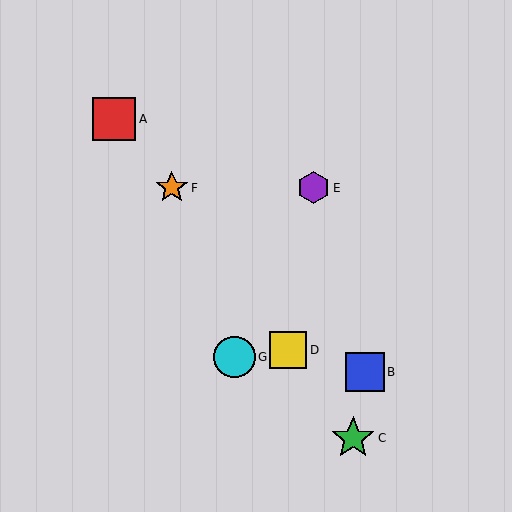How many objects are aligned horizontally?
2 objects (E, F) are aligned horizontally.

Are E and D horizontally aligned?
No, E is at y≈188 and D is at y≈350.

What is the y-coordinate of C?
Object C is at y≈438.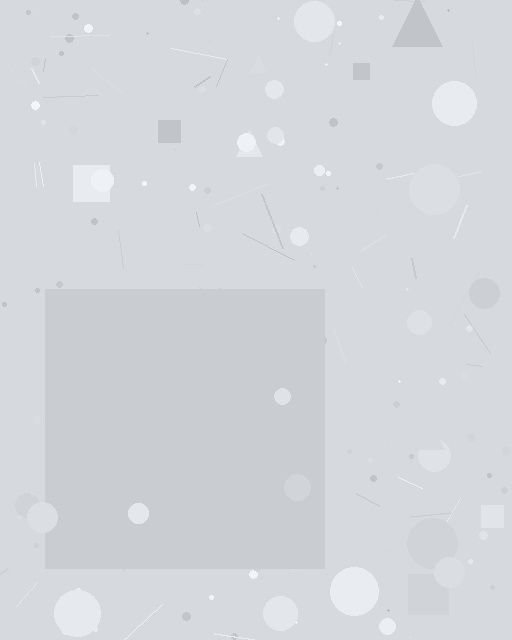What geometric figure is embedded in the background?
A square is embedded in the background.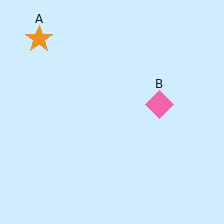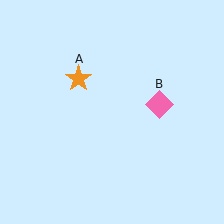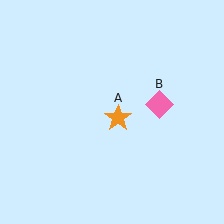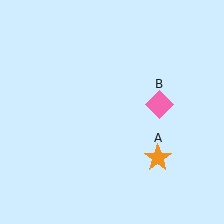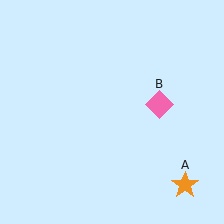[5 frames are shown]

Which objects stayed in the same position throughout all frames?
Pink diamond (object B) remained stationary.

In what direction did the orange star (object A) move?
The orange star (object A) moved down and to the right.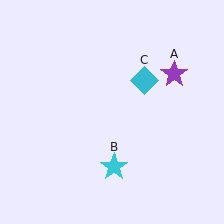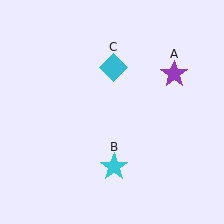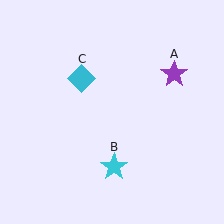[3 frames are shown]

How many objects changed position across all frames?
1 object changed position: cyan diamond (object C).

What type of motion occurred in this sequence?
The cyan diamond (object C) rotated counterclockwise around the center of the scene.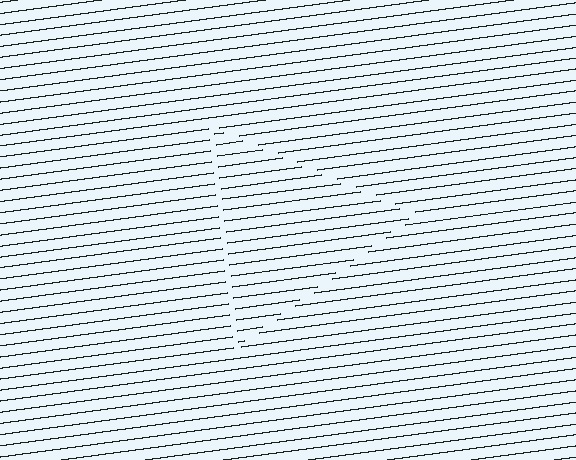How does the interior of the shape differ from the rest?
The interior of the shape contains the same grating, shifted by half a period — the contour is defined by the phase discontinuity where line-ends from the inner and outer gratings abut.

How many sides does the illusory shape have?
3 sides — the line-ends trace a triangle.